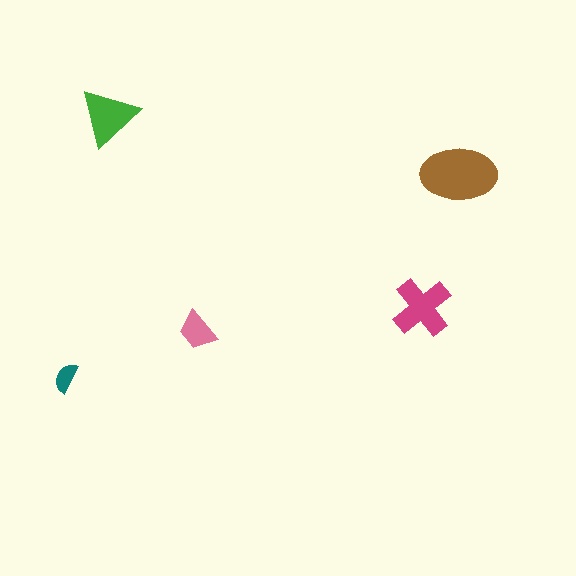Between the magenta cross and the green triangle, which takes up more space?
The magenta cross.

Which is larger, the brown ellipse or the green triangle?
The brown ellipse.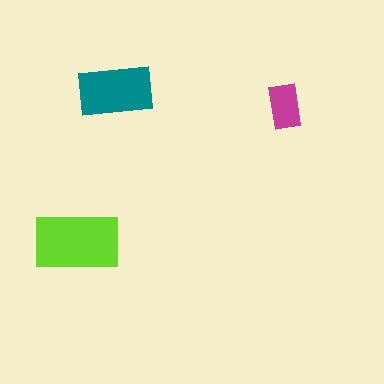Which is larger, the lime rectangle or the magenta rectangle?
The lime one.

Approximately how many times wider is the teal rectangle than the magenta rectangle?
About 1.5 times wider.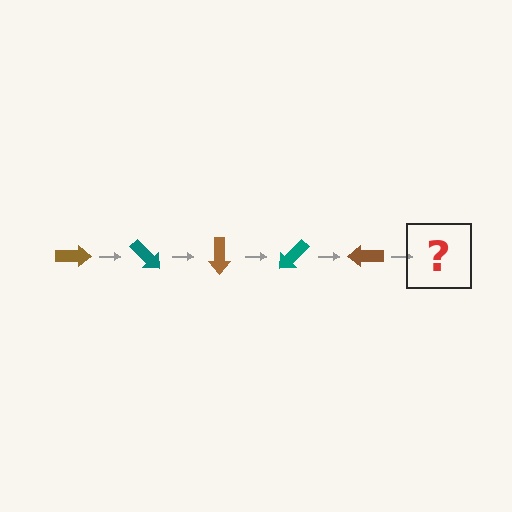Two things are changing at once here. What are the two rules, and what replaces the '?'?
The two rules are that it rotates 45 degrees each step and the color cycles through brown and teal. The '?' should be a teal arrow, rotated 225 degrees from the start.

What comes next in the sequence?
The next element should be a teal arrow, rotated 225 degrees from the start.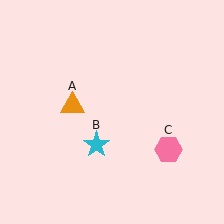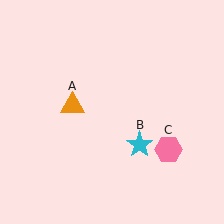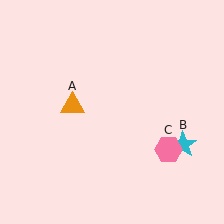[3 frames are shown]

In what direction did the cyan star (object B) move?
The cyan star (object B) moved right.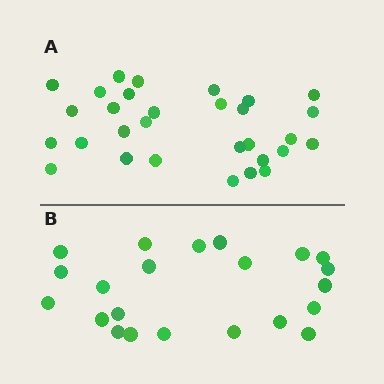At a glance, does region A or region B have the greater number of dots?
Region A (the top region) has more dots.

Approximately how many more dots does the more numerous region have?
Region A has roughly 8 or so more dots than region B.